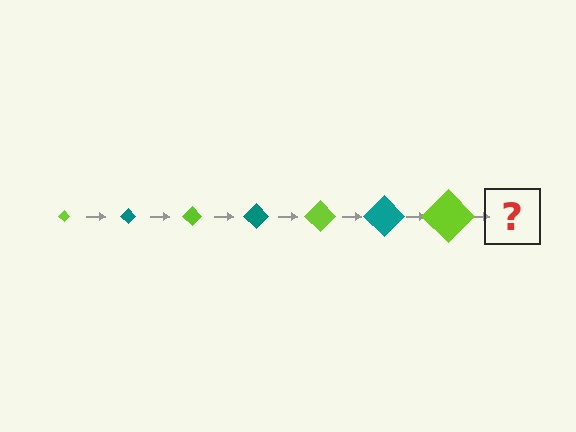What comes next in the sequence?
The next element should be a teal diamond, larger than the previous one.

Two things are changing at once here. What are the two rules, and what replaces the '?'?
The two rules are that the diamond grows larger each step and the color cycles through lime and teal. The '?' should be a teal diamond, larger than the previous one.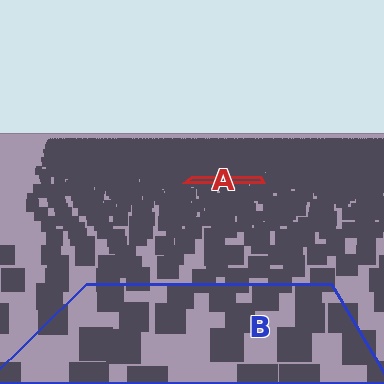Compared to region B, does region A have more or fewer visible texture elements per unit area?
Region A has more texture elements per unit area — they are packed more densely because it is farther away.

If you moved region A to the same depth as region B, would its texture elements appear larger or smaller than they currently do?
They would appear larger. At a closer depth, the same texture elements are projected at a bigger on-screen size.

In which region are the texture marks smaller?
The texture marks are smaller in region A, because it is farther away.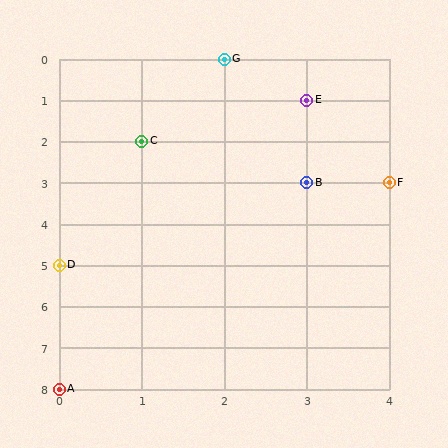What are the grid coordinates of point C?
Point C is at grid coordinates (1, 2).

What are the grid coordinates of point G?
Point G is at grid coordinates (2, 0).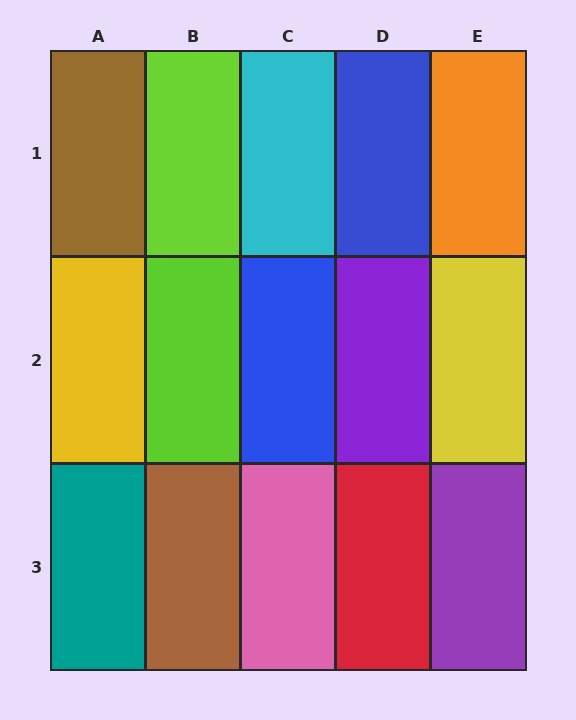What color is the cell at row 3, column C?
Pink.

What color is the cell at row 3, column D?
Red.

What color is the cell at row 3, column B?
Brown.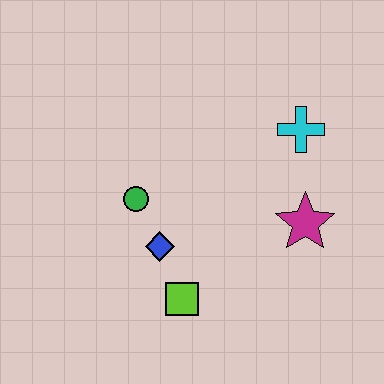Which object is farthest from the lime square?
The cyan cross is farthest from the lime square.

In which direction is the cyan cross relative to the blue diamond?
The cyan cross is to the right of the blue diamond.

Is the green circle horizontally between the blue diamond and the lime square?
No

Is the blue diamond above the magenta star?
No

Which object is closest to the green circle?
The blue diamond is closest to the green circle.